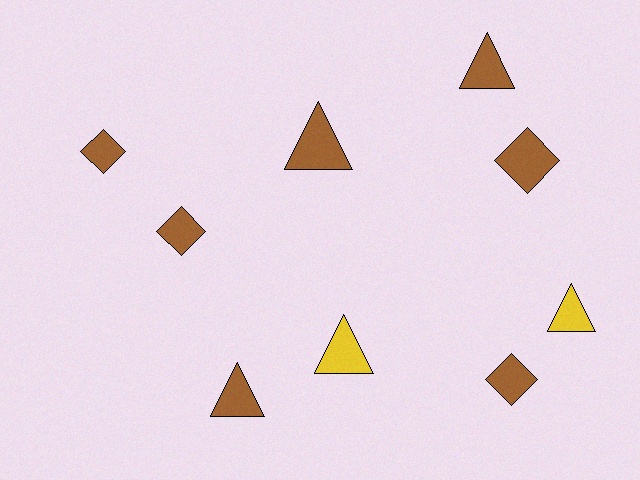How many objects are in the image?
There are 9 objects.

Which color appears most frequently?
Brown, with 7 objects.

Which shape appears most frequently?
Triangle, with 5 objects.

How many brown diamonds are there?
There are 4 brown diamonds.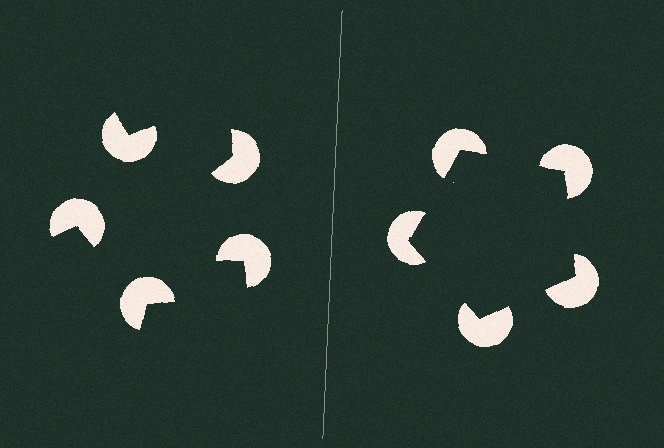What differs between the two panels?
The pac-man discs are positioned identically on both sides; only the wedge orientations differ. On the right they align to a pentagon; on the left they are misaligned.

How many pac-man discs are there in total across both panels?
10 — 5 on each side.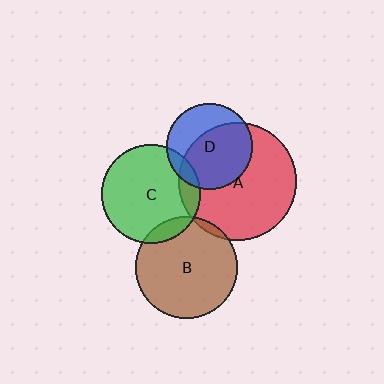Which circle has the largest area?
Circle A (red).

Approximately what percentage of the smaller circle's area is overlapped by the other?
Approximately 10%.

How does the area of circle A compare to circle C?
Approximately 1.4 times.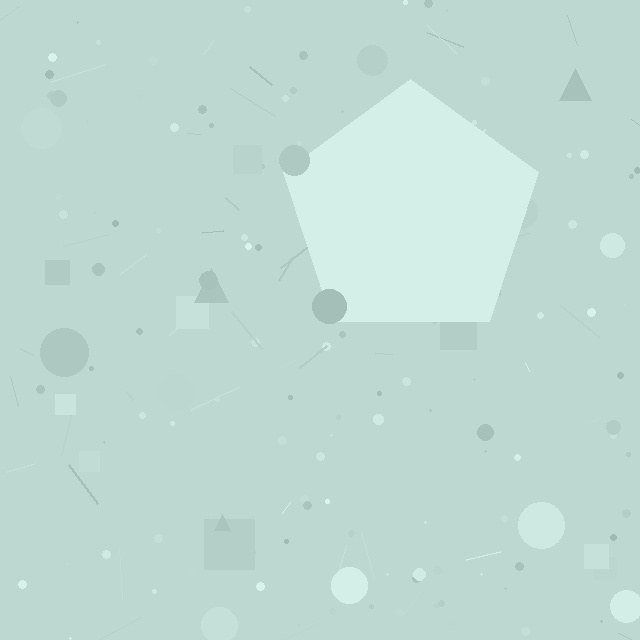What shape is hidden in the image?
A pentagon is hidden in the image.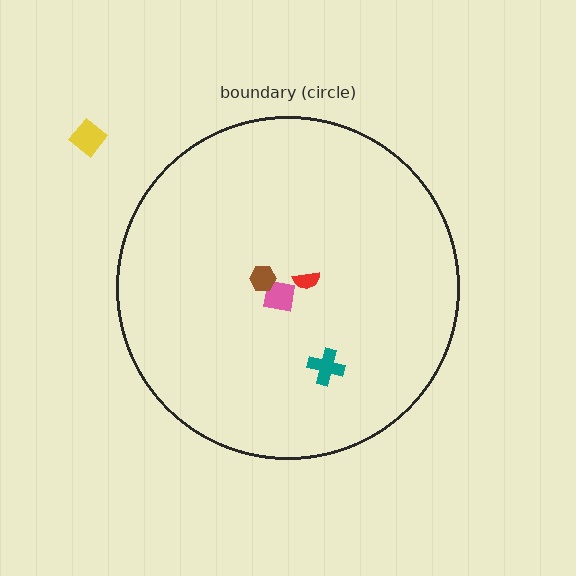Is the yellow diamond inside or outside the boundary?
Outside.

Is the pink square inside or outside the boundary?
Inside.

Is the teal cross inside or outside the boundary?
Inside.